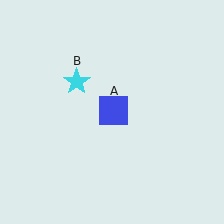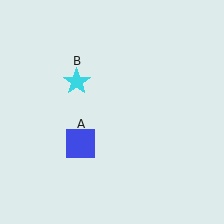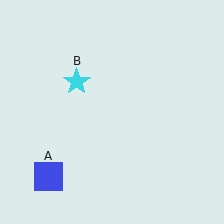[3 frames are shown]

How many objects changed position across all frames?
1 object changed position: blue square (object A).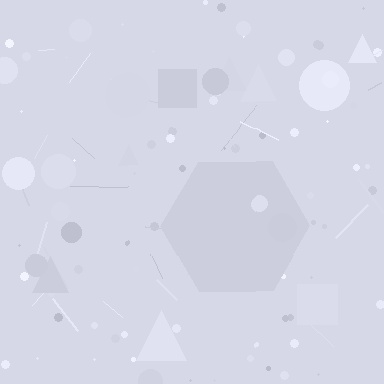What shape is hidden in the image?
A hexagon is hidden in the image.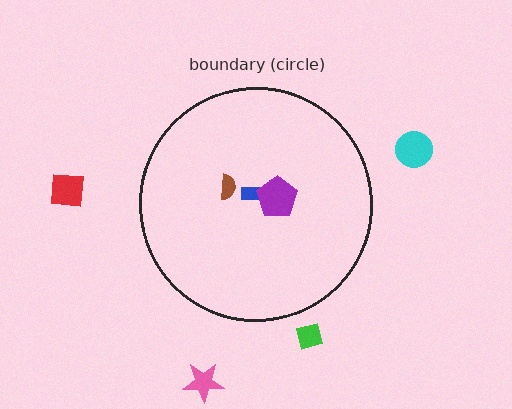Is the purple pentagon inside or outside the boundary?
Inside.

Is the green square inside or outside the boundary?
Outside.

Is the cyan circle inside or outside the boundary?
Outside.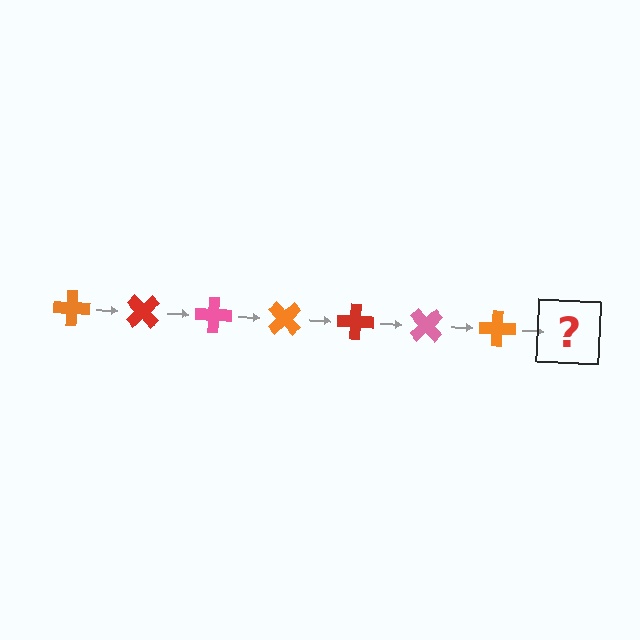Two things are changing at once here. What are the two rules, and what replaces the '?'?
The two rules are that it rotates 45 degrees each step and the color cycles through orange, red, and pink. The '?' should be a red cross, rotated 315 degrees from the start.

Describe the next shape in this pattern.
It should be a red cross, rotated 315 degrees from the start.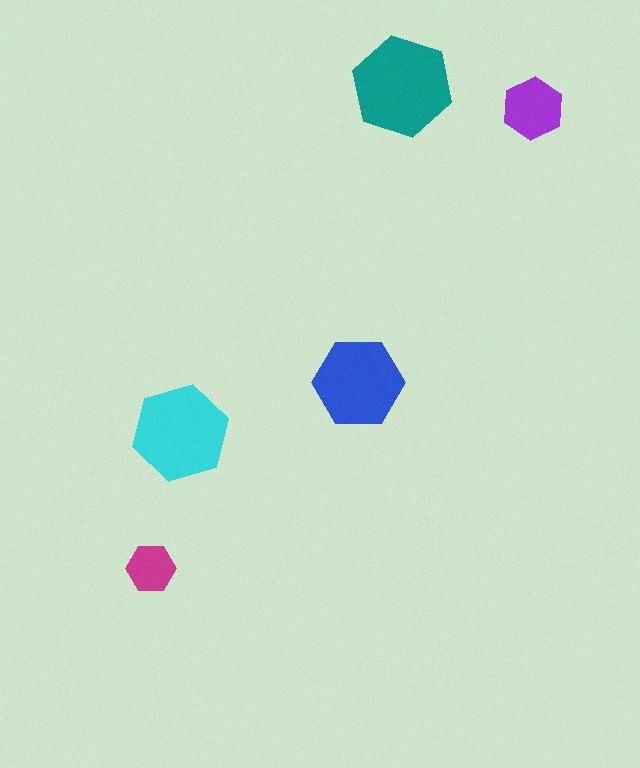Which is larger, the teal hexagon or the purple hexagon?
The teal one.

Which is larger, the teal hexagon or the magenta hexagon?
The teal one.